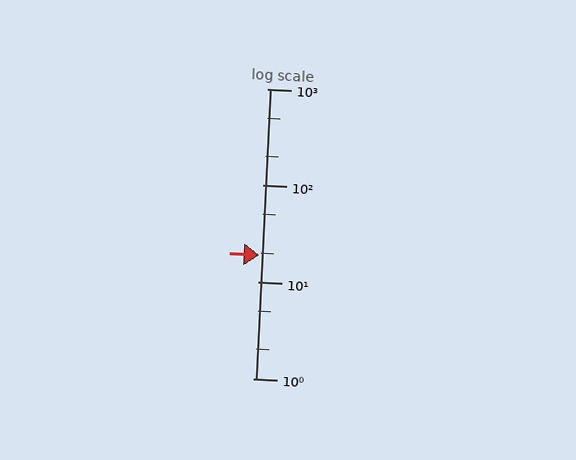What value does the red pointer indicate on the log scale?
The pointer indicates approximately 19.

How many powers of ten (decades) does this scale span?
The scale spans 3 decades, from 1 to 1000.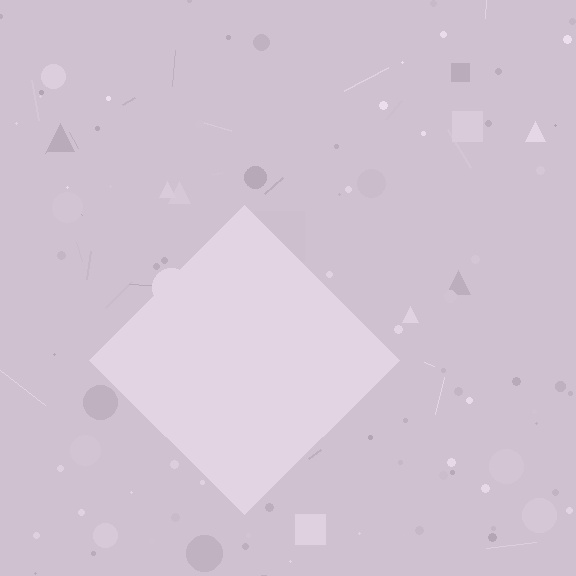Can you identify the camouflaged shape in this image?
The camouflaged shape is a diamond.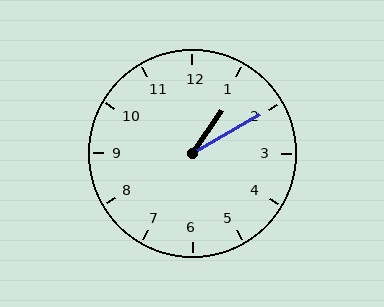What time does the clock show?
1:10.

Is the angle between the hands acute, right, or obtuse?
It is acute.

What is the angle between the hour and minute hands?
Approximately 25 degrees.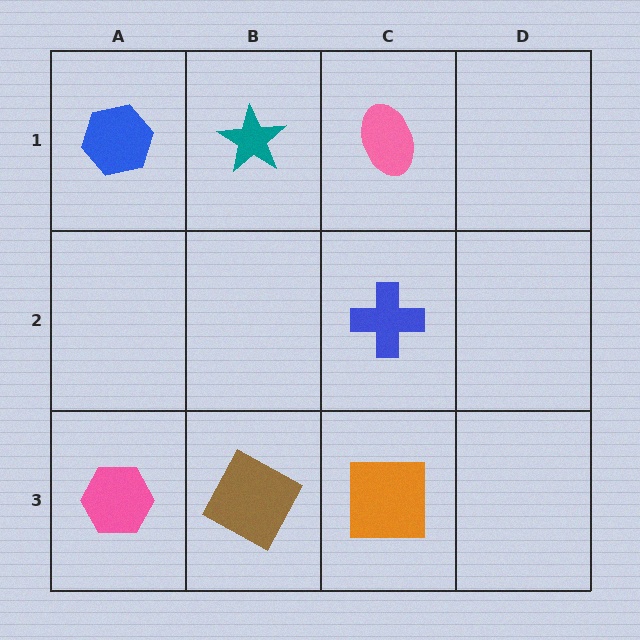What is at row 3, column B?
A brown square.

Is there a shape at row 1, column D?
No, that cell is empty.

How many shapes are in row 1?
3 shapes.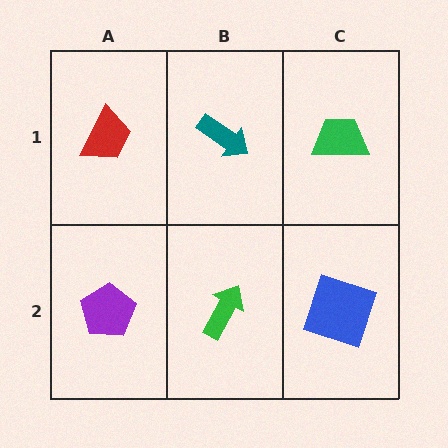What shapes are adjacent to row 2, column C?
A green trapezoid (row 1, column C), a green arrow (row 2, column B).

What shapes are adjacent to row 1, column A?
A purple pentagon (row 2, column A), a teal arrow (row 1, column B).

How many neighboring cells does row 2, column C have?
2.